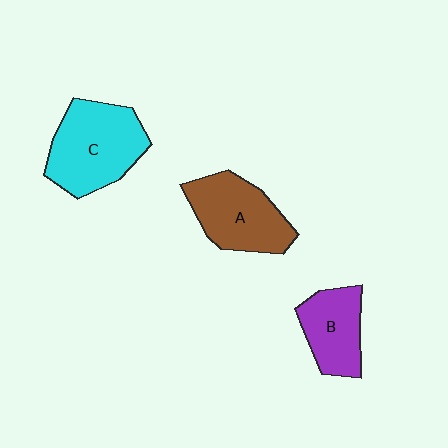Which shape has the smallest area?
Shape B (purple).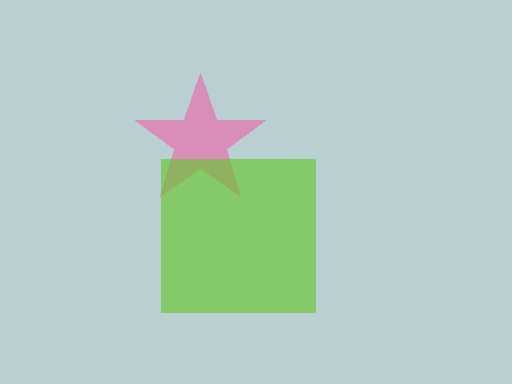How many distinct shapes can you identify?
There are 2 distinct shapes: a pink star, a lime square.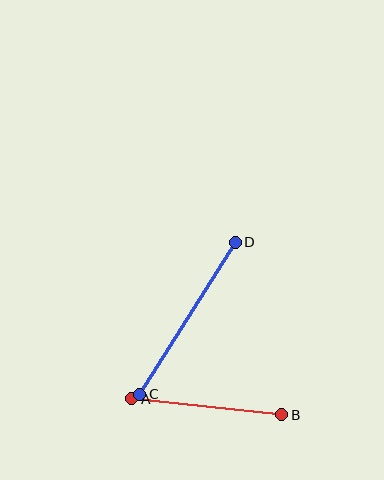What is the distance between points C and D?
The distance is approximately 179 pixels.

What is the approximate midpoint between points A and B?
The midpoint is at approximately (207, 407) pixels.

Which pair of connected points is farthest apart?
Points C and D are farthest apart.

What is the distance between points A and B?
The distance is approximately 151 pixels.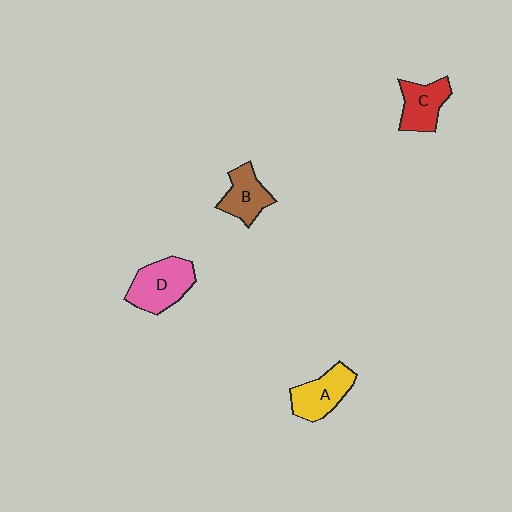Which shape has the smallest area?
Shape B (brown).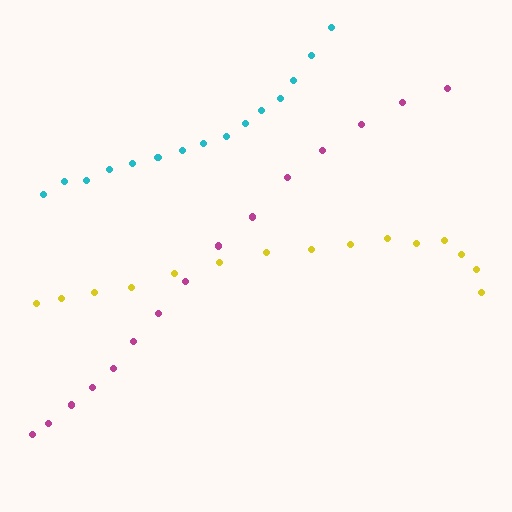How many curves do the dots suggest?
There are 3 distinct paths.